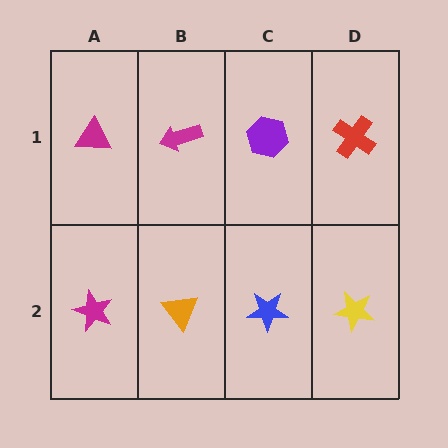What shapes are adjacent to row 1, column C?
A blue star (row 2, column C), a magenta arrow (row 1, column B), a red cross (row 1, column D).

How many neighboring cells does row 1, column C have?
3.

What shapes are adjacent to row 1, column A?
A magenta star (row 2, column A), a magenta arrow (row 1, column B).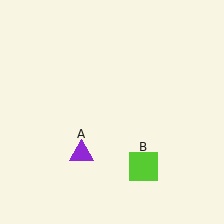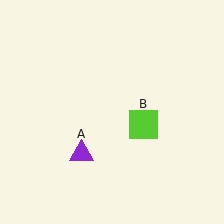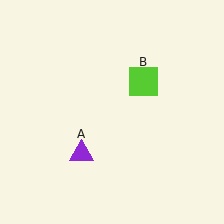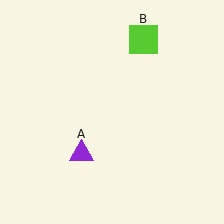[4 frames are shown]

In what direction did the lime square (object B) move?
The lime square (object B) moved up.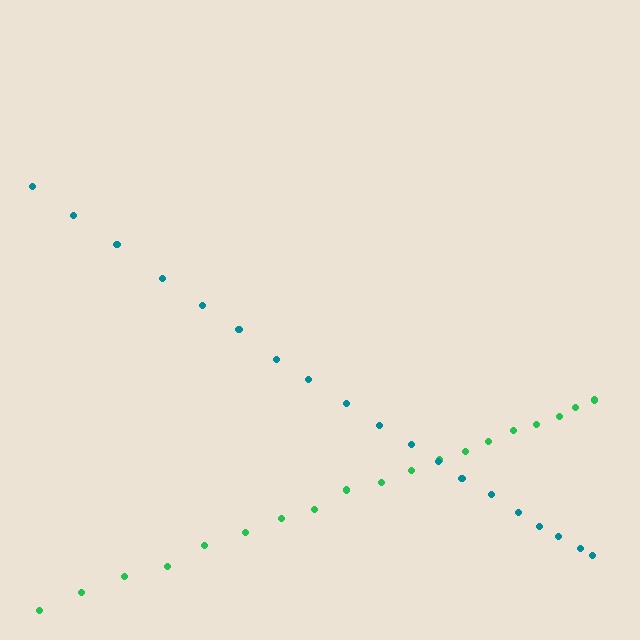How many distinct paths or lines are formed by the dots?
There are 2 distinct paths.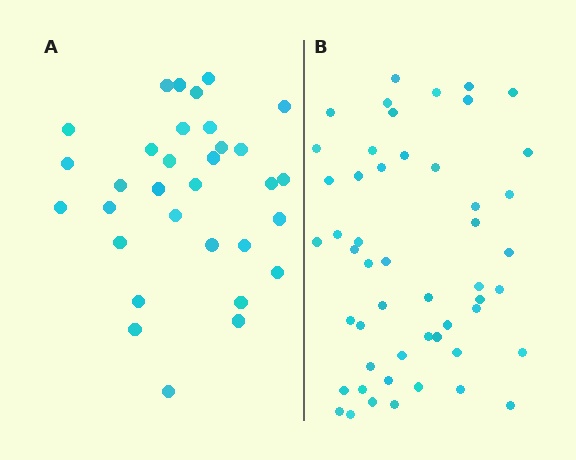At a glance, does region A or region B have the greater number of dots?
Region B (the right region) has more dots.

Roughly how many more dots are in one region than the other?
Region B has approximately 20 more dots than region A.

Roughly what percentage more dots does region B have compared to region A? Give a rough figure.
About 60% more.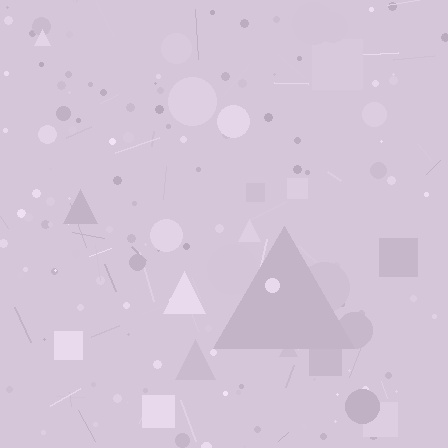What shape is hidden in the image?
A triangle is hidden in the image.